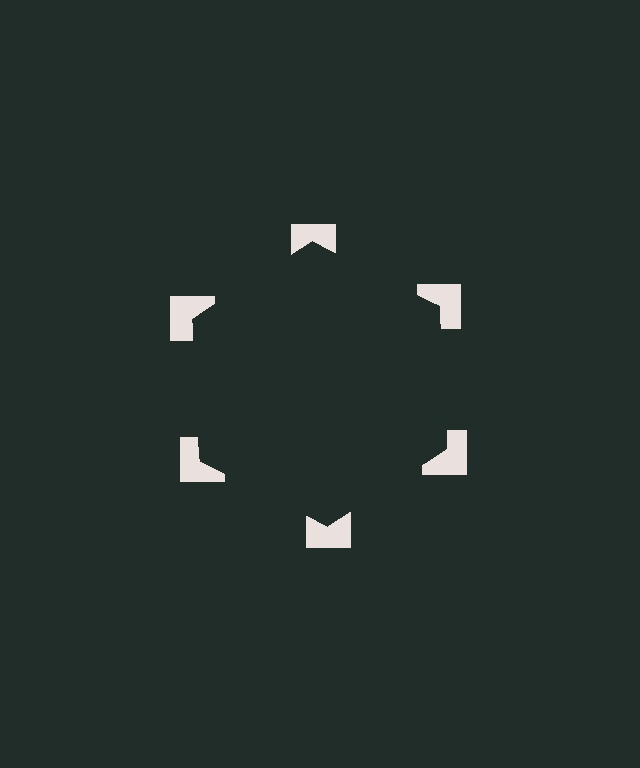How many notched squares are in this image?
There are 6 — one at each vertex of the illusory hexagon.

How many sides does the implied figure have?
6 sides.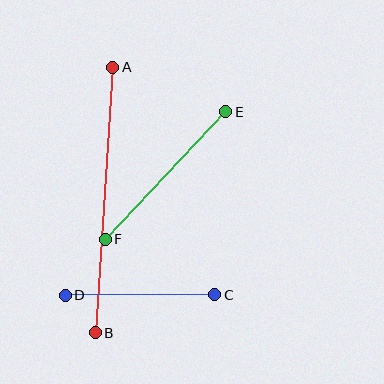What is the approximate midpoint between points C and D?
The midpoint is at approximately (140, 295) pixels.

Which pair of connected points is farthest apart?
Points A and B are farthest apart.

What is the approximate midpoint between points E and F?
The midpoint is at approximately (165, 176) pixels.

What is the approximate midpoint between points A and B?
The midpoint is at approximately (104, 200) pixels.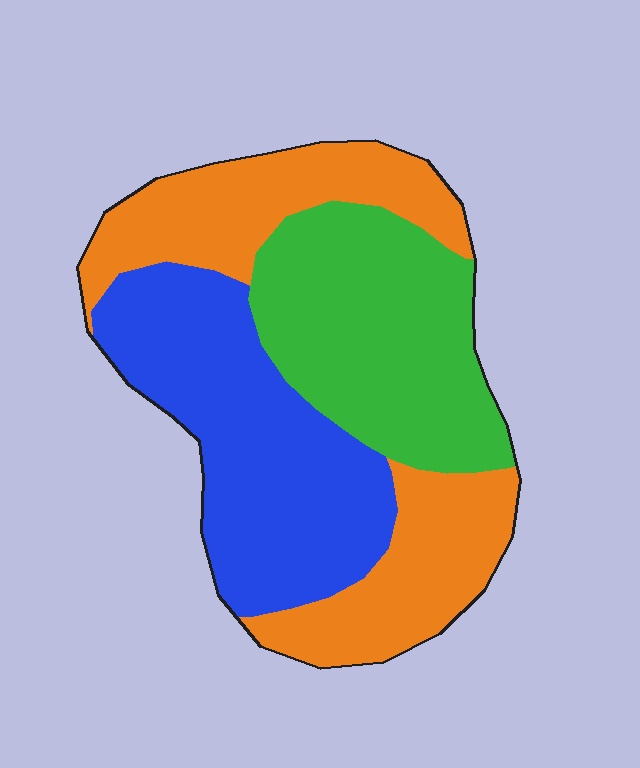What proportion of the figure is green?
Green covers about 30% of the figure.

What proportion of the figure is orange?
Orange takes up between a quarter and a half of the figure.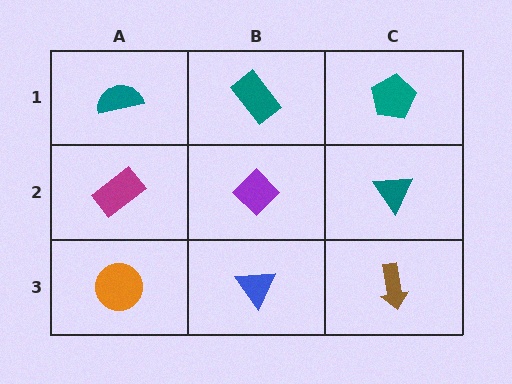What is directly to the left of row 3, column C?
A blue triangle.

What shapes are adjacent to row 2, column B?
A teal rectangle (row 1, column B), a blue triangle (row 3, column B), a magenta rectangle (row 2, column A), a teal triangle (row 2, column C).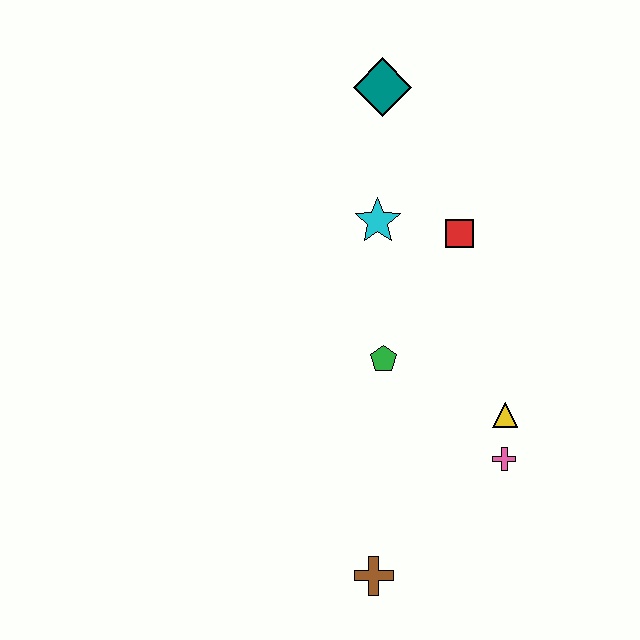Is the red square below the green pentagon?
No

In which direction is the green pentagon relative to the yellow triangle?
The green pentagon is to the left of the yellow triangle.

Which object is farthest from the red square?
The brown cross is farthest from the red square.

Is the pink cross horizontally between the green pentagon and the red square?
No